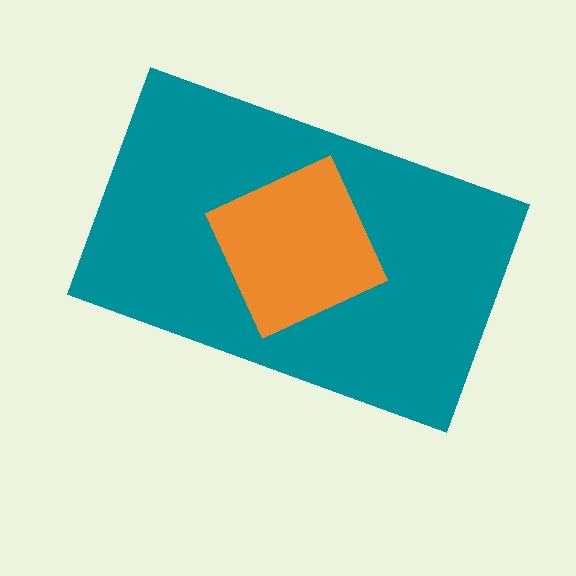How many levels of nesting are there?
2.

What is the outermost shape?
The teal rectangle.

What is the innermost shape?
The orange diamond.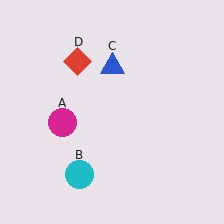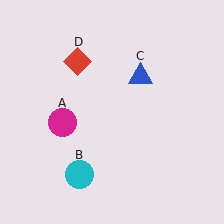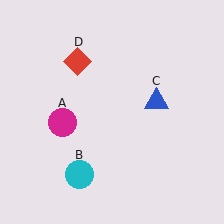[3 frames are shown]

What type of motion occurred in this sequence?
The blue triangle (object C) rotated clockwise around the center of the scene.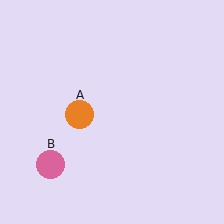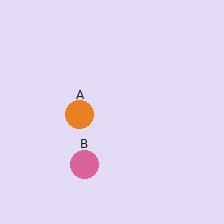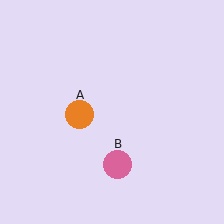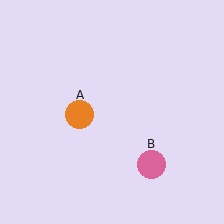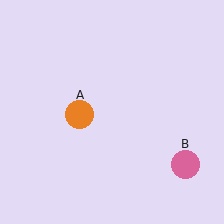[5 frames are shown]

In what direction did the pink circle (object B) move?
The pink circle (object B) moved right.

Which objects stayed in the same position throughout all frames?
Orange circle (object A) remained stationary.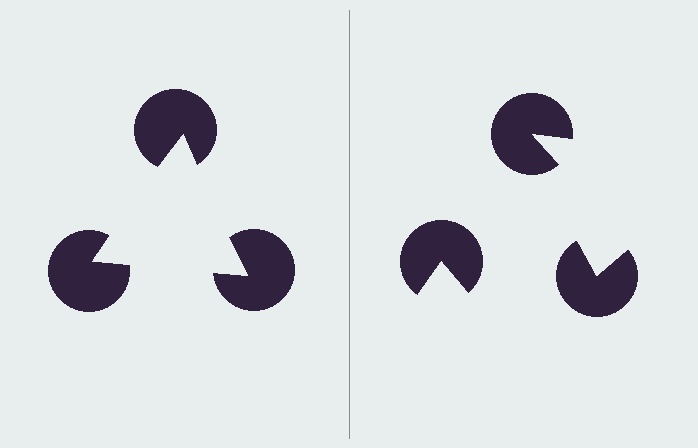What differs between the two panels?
The pac-man discs are positioned identically on both sides; only the wedge orientations differ. On the left they align to a triangle; on the right they are misaligned.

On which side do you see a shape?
An illusory triangle appears on the left side. On the right side the wedge cuts are rotated, so no coherent shape forms.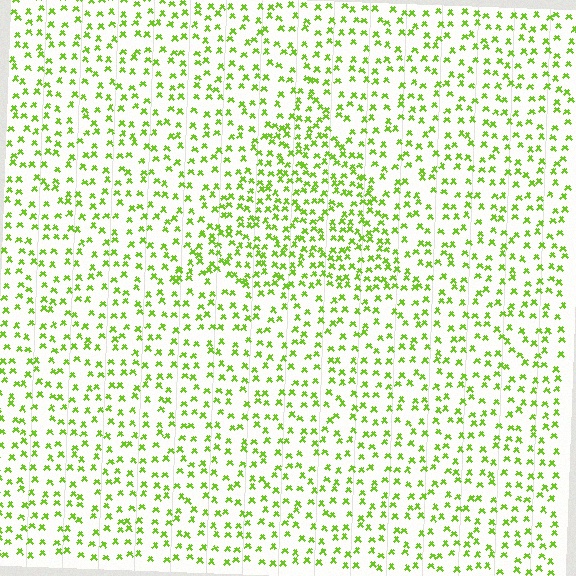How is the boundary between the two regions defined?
The boundary is defined by a change in element density (approximately 1.7x ratio). All elements are the same color, size, and shape.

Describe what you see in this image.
The image contains small lime elements arranged at two different densities. A triangle-shaped region is visible where the elements are more densely packed than the surrounding area.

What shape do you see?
I see a triangle.